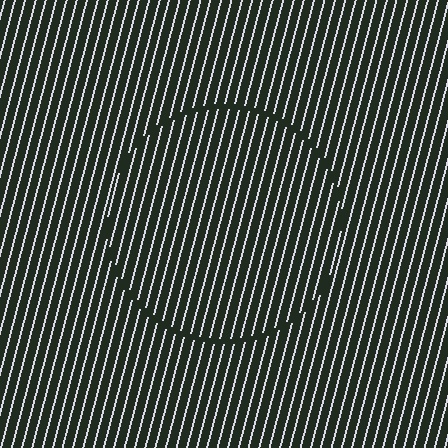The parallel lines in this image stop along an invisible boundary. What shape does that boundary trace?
An illusory circle. The interior of the shape contains the same grating, shifted by half a period — the contour is defined by the phase discontinuity where line-ends from the inner and outer gratings abut.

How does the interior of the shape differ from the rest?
The interior of the shape contains the same grating, shifted by half a period — the contour is defined by the phase discontinuity where line-ends from the inner and outer gratings abut.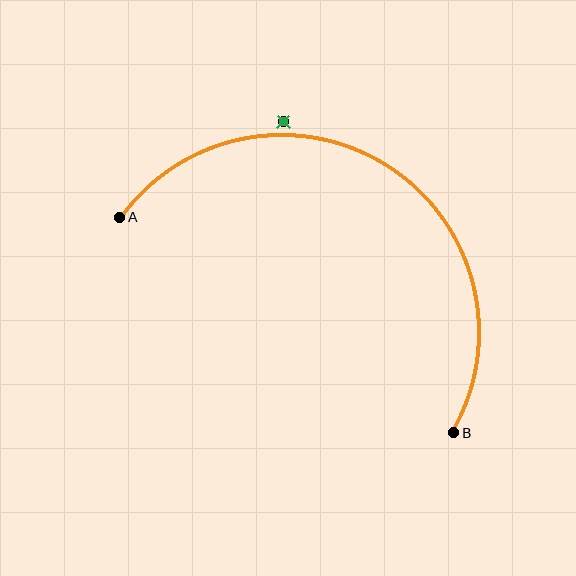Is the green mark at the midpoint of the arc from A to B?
No — the green mark does not lie on the arc at all. It sits slightly outside the curve.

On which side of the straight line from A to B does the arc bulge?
The arc bulges above the straight line connecting A and B.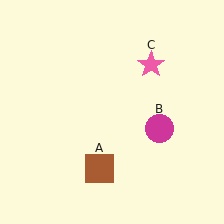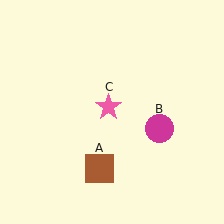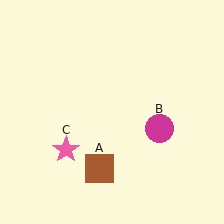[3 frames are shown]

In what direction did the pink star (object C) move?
The pink star (object C) moved down and to the left.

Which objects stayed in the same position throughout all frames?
Brown square (object A) and magenta circle (object B) remained stationary.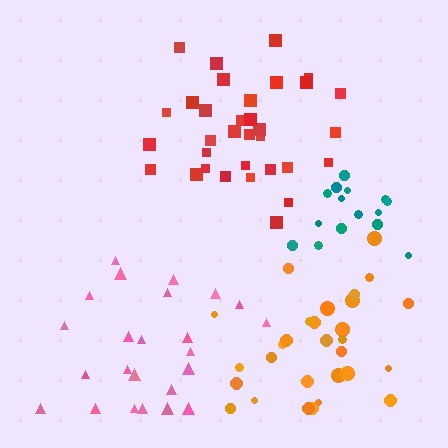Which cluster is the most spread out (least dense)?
Pink.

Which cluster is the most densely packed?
Teal.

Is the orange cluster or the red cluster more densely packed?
Red.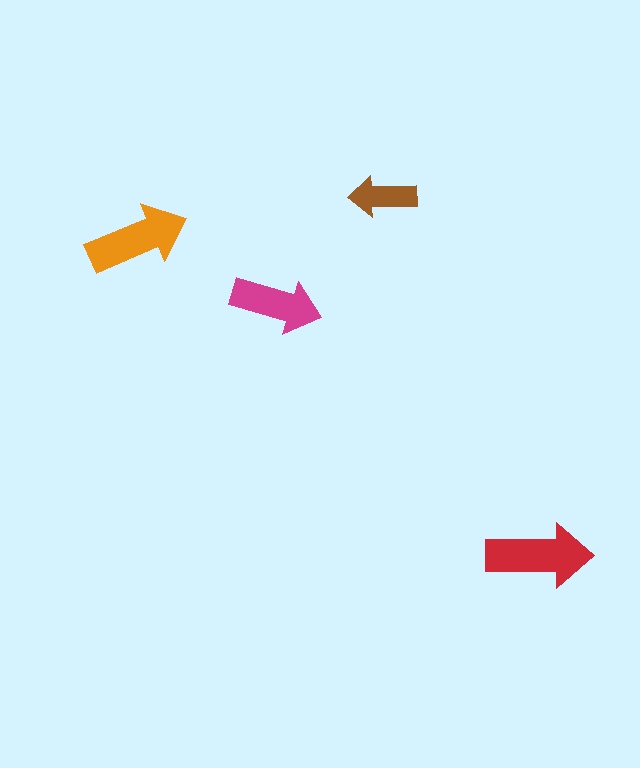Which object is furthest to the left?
The orange arrow is leftmost.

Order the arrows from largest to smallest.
the red one, the orange one, the magenta one, the brown one.